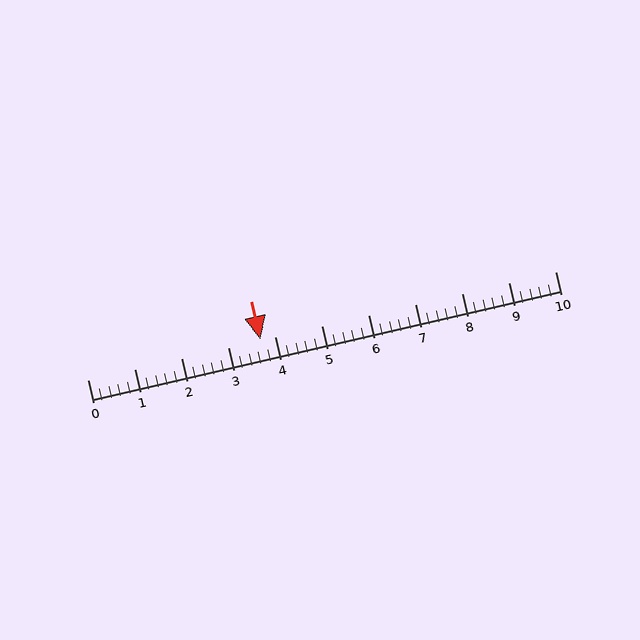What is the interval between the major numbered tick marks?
The major tick marks are spaced 1 units apart.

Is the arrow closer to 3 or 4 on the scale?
The arrow is closer to 4.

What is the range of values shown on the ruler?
The ruler shows values from 0 to 10.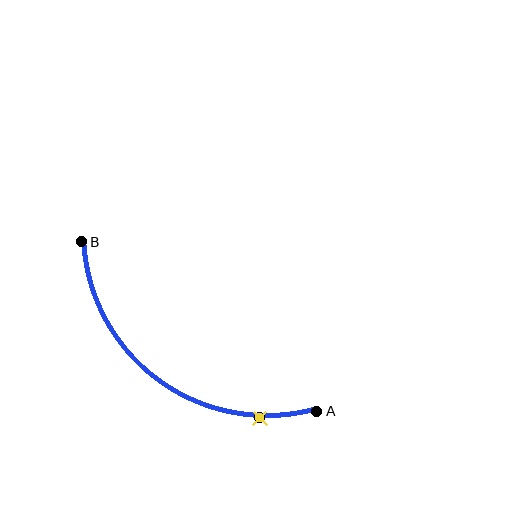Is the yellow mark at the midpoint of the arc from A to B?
No. The yellow mark lies on the arc but is closer to endpoint A. The arc midpoint would be at the point on the curve equidistant along the arc from both A and B.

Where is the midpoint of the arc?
The arc midpoint is the point on the curve farthest from the straight line joining A and B. It sits below and to the left of that line.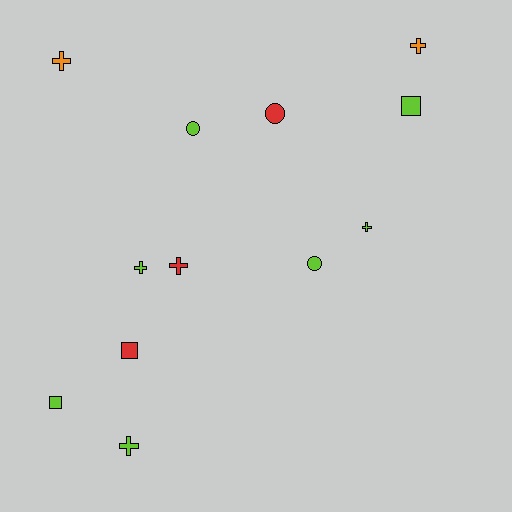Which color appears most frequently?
Lime, with 7 objects.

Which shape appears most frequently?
Cross, with 6 objects.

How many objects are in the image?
There are 12 objects.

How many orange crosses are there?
There are 2 orange crosses.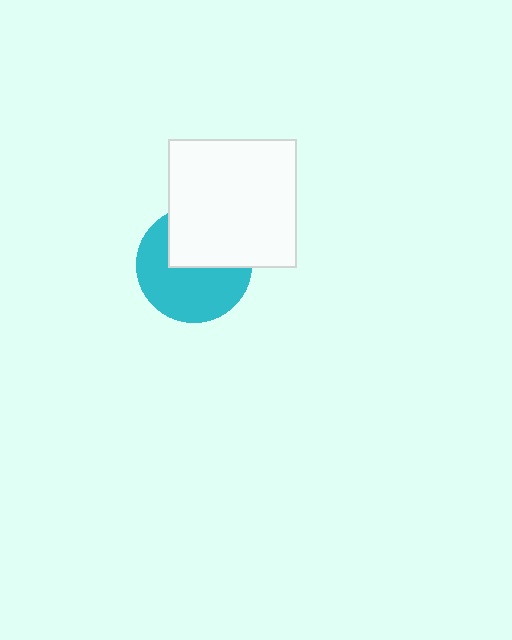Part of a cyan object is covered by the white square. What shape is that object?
It is a circle.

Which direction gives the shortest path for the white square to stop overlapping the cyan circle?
Moving up gives the shortest separation.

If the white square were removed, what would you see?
You would see the complete cyan circle.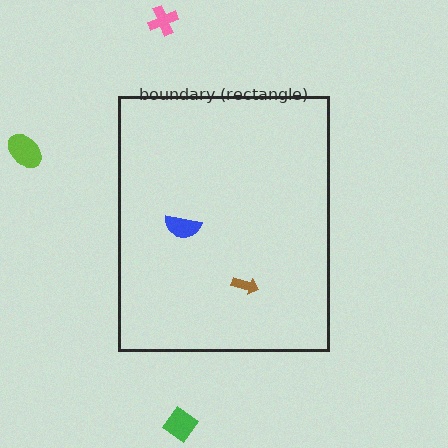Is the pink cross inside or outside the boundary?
Outside.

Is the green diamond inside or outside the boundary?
Outside.